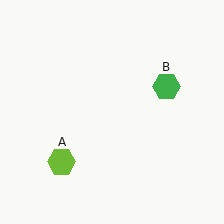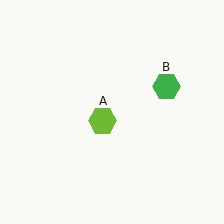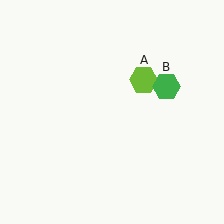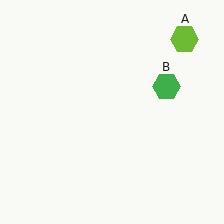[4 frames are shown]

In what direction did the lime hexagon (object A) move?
The lime hexagon (object A) moved up and to the right.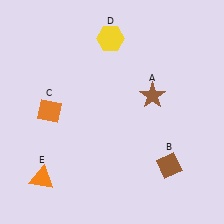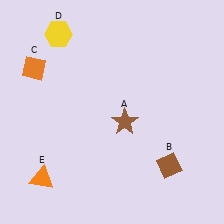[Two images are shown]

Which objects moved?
The objects that moved are: the brown star (A), the orange diamond (C), the yellow hexagon (D).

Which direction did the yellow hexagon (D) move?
The yellow hexagon (D) moved left.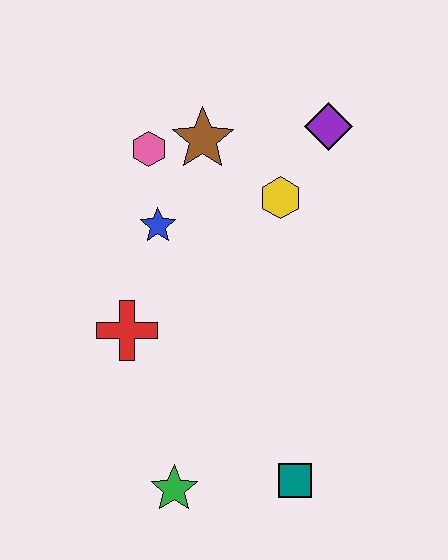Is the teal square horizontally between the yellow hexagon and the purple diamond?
Yes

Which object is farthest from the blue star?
The teal square is farthest from the blue star.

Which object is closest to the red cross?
The blue star is closest to the red cross.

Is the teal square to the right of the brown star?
Yes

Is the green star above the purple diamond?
No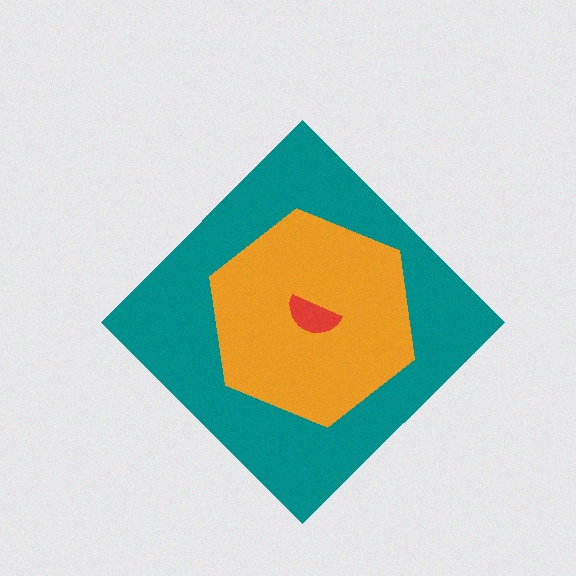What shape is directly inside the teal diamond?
The orange hexagon.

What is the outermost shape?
The teal diamond.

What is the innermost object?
The red semicircle.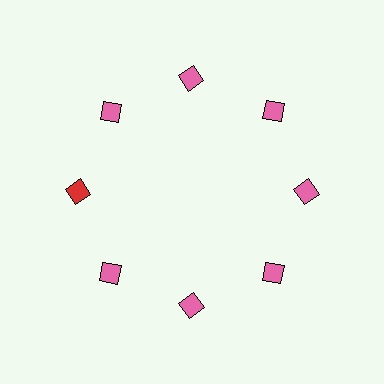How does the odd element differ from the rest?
It has a different color: red instead of pink.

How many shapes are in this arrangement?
There are 8 shapes arranged in a ring pattern.